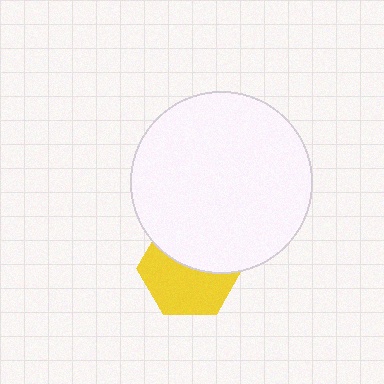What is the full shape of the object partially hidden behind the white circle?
The partially hidden object is a yellow hexagon.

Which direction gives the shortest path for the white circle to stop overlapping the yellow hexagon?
Moving up gives the shortest separation.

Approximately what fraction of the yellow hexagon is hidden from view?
Roughly 44% of the yellow hexagon is hidden behind the white circle.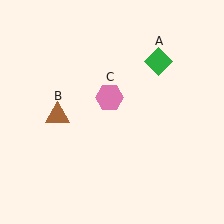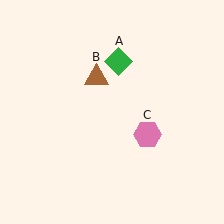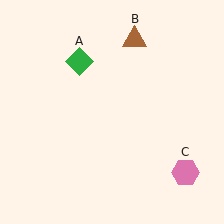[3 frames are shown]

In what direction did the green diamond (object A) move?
The green diamond (object A) moved left.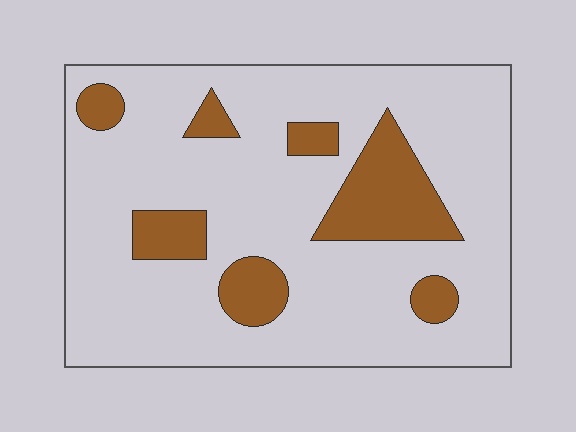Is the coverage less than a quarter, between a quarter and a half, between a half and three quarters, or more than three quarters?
Less than a quarter.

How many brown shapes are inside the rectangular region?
7.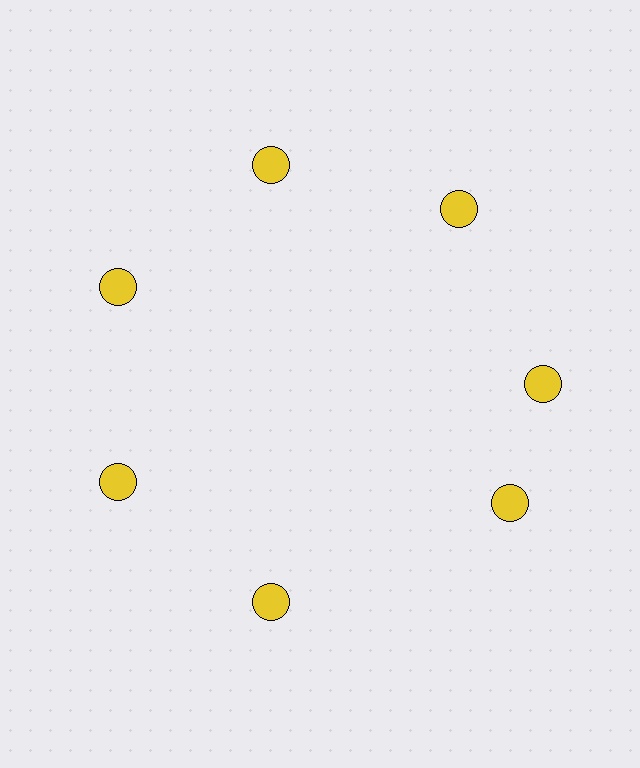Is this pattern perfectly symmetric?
No. The 7 yellow circles are arranged in a ring, but one element near the 5 o'clock position is rotated out of alignment along the ring, breaking the 7-fold rotational symmetry.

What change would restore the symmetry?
The symmetry would be restored by rotating it back into even spacing with its neighbors so that all 7 circles sit at equal angles and equal distance from the center.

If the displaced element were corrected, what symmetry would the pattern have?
It would have 7-fold rotational symmetry — the pattern would map onto itself every 51 degrees.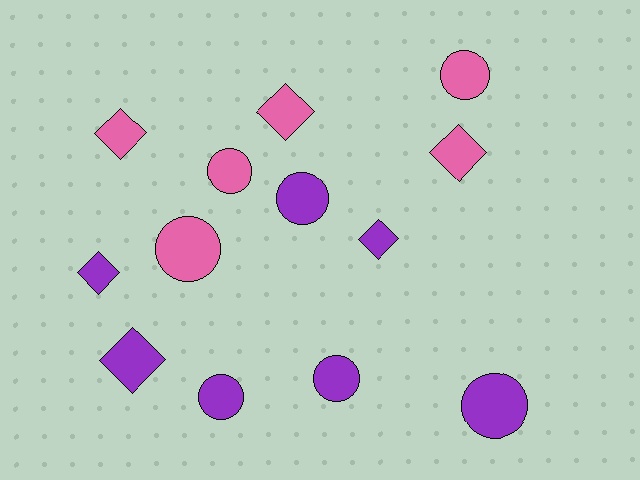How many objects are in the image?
There are 13 objects.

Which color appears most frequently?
Purple, with 7 objects.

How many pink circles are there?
There are 3 pink circles.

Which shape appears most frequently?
Circle, with 7 objects.